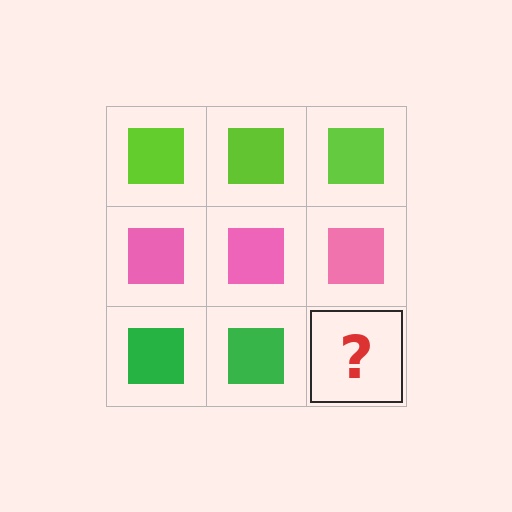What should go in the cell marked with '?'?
The missing cell should contain a green square.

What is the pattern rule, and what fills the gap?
The rule is that each row has a consistent color. The gap should be filled with a green square.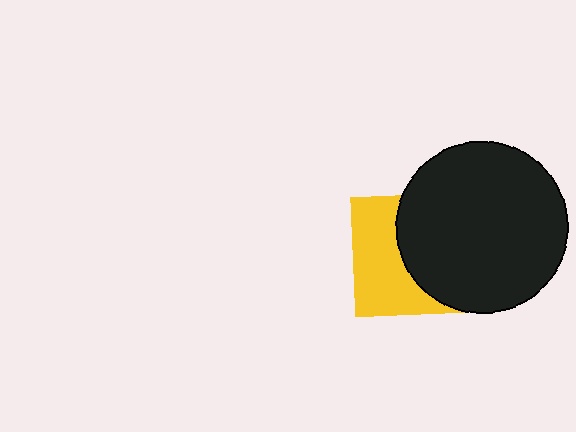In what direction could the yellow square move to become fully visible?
The yellow square could move left. That would shift it out from behind the black circle entirely.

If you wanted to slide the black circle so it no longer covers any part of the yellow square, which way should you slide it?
Slide it right — that is the most direct way to separate the two shapes.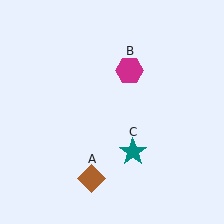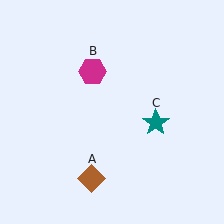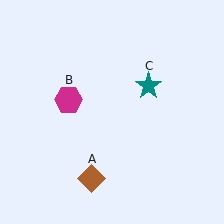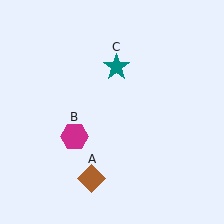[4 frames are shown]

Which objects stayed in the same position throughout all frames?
Brown diamond (object A) remained stationary.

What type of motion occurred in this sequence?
The magenta hexagon (object B), teal star (object C) rotated counterclockwise around the center of the scene.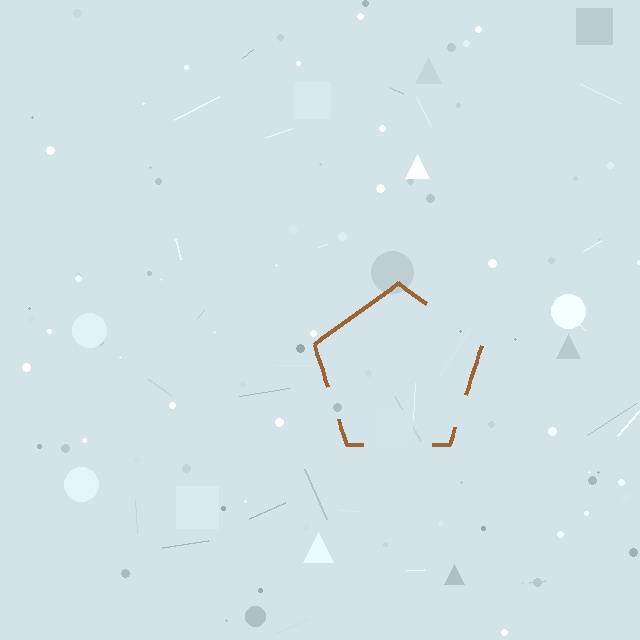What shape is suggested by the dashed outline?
The dashed outline suggests a pentagon.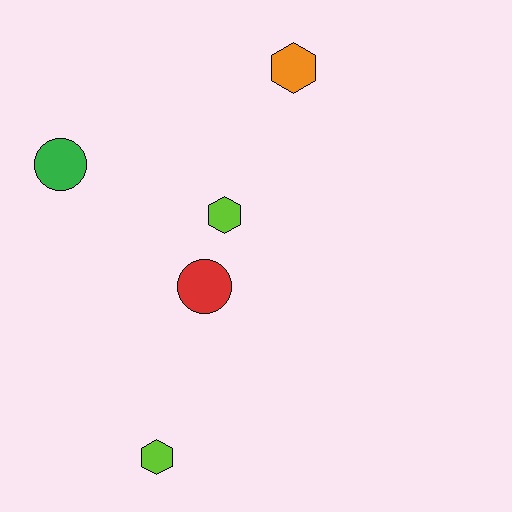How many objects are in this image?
There are 5 objects.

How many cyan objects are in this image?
There are no cyan objects.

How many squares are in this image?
There are no squares.